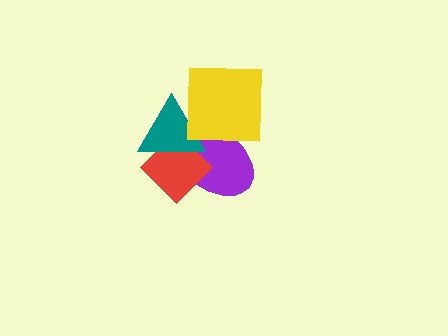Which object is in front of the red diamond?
The teal triangle is in front of the red diamond.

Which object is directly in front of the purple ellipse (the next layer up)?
The red diamond is directly in front of the purple ellipse.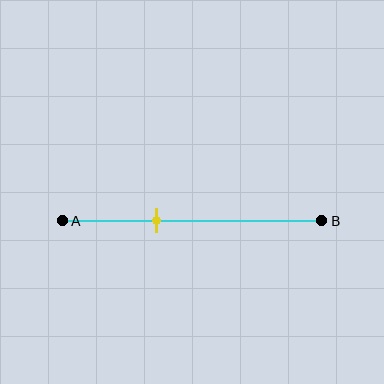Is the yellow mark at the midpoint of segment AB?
No, the mark is at about 35% from A, not at the 50% midpoint.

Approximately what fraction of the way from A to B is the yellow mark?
The yellow mark is approximately 35% of the way from A to B.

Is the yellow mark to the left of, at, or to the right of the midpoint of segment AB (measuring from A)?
The yellow mark is to the left of the midpoint of segment AB.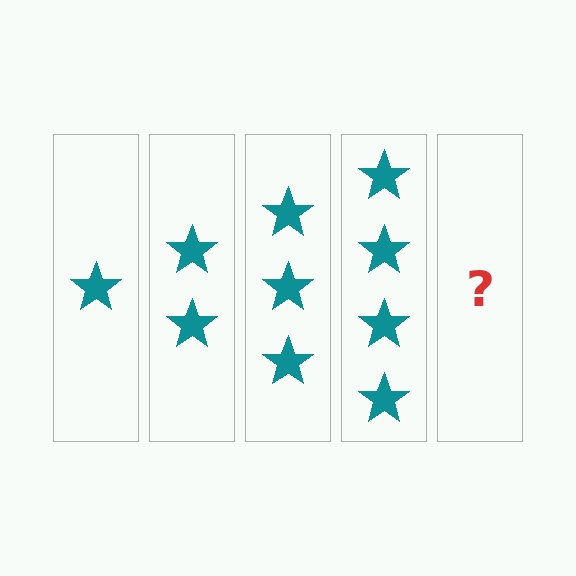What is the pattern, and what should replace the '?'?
The pattern is that each step adds one more star. The '?' should be 5 stars.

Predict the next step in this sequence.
The next step is 5 stars.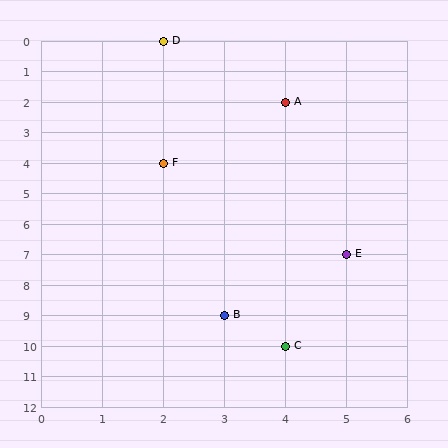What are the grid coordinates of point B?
Point B is at grid coordinates (3, 9).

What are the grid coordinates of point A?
Point A is at grid coordinates (4, 2).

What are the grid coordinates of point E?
Point E is at grid coordinates (5, 7).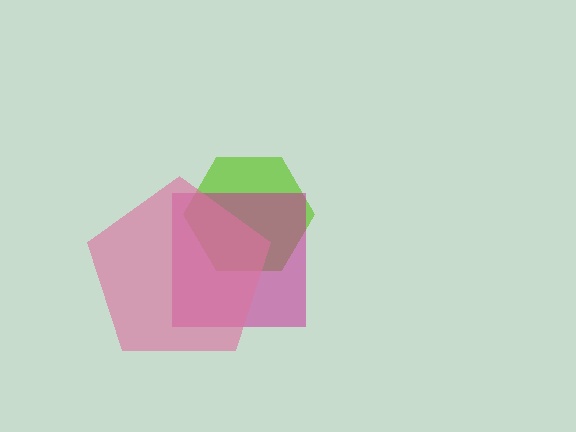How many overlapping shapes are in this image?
There are 3 overlapping shapes in the image.